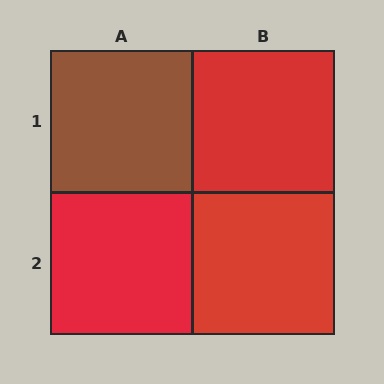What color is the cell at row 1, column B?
Red.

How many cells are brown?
1 cell is brown.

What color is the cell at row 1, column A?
Brown.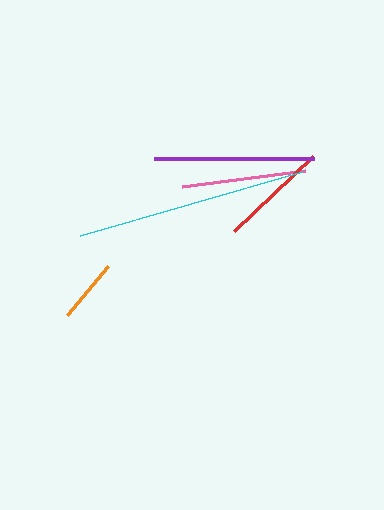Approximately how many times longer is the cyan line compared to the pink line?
The cyan line is approximately 1.9 times the length of the pink line.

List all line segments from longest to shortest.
From longest to shortest: cyan, purple, pink, red, orange.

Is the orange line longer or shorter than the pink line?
The pink line is longer than the orange line.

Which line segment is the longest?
The cyan line is the longest at approximately 232 pixels.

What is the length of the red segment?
The red segment is approximately 109 pixels long.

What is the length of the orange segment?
The orange segment is approximately 64 pixels long.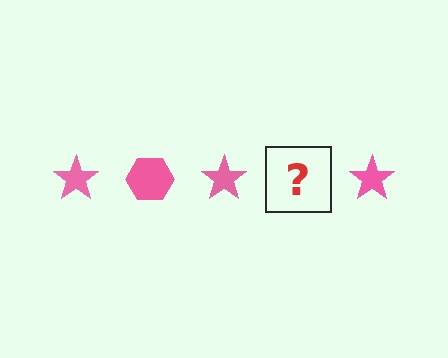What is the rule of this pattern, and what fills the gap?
The rule is that the pattern cycles through star, hexagon shapes in pink. The gap should be filled with a pink hexagon.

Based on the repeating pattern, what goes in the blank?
The blank should be a pink hexagon.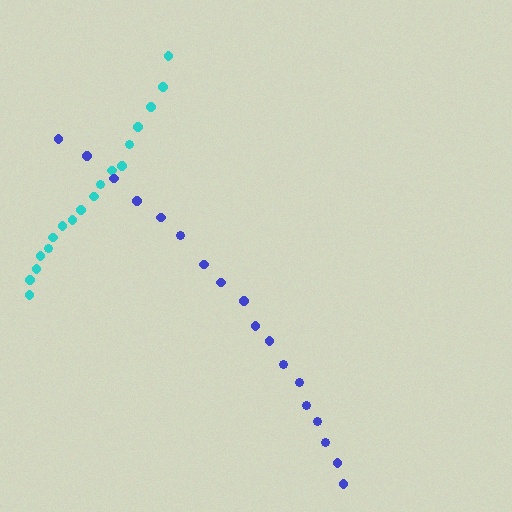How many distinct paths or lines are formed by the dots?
There are 2 distinct paths.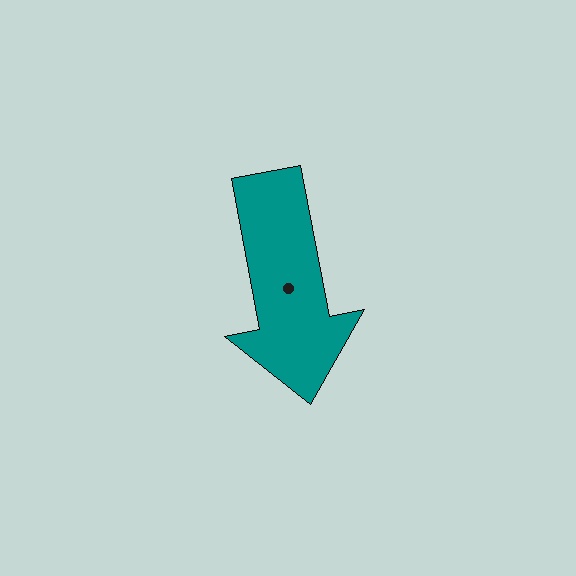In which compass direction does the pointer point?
South.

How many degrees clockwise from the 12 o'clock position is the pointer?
Approximately 169 degrees.